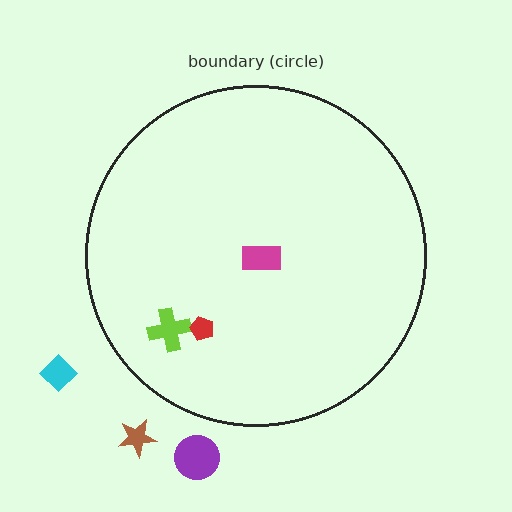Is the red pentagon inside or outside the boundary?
Inside.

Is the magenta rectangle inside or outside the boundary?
Inside.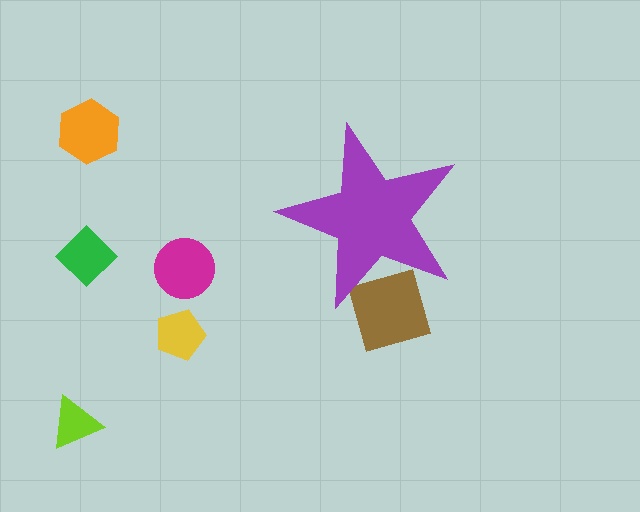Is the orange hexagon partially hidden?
No, the orange hexagon is fully visible.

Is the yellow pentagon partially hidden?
No, the yellow pentagon is fully visible.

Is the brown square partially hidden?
Yes, the brown square is partially hidden behind the purple star.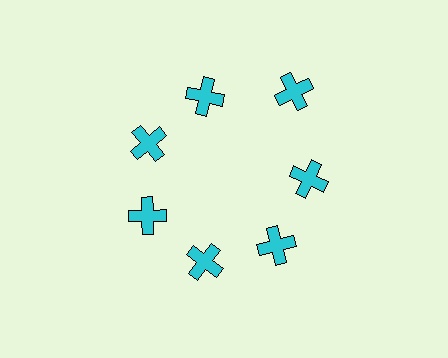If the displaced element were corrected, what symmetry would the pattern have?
It would have 7-fold rotational symmetry — the pattern would map onto itself every 51 degrees.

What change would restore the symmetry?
The symmetry would be restored by moving it inward, back onto the ring so that all 7 crosses sit at equal angles and equal distance from the center.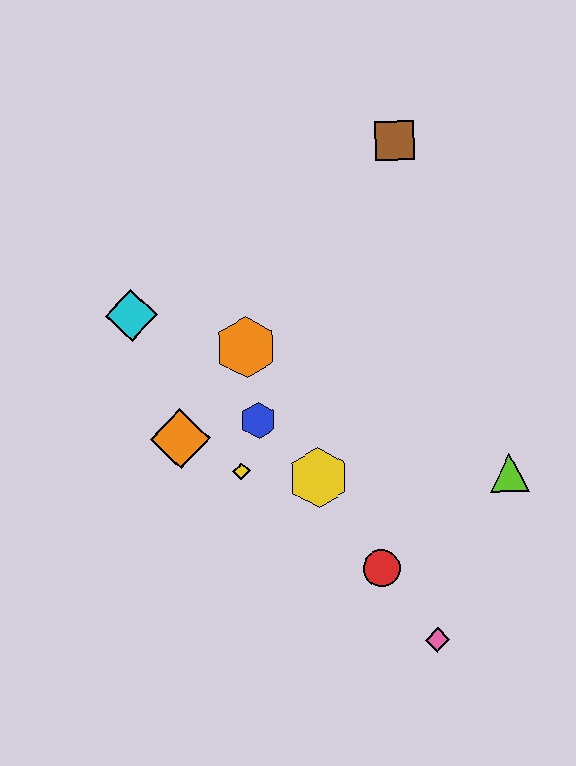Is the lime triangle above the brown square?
No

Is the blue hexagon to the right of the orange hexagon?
Yes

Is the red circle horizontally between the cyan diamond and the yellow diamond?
No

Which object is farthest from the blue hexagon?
The brown square is farthest from the blue hexagon.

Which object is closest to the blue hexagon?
The yellow diamond is closest to the blue hexagon.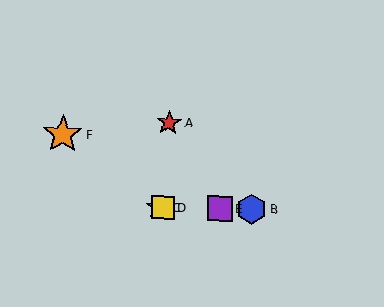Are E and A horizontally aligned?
No, E is at y≈209 and A is at y≈123.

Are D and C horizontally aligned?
Yes, both are at y≈208.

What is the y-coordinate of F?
Object F is at y≈134.